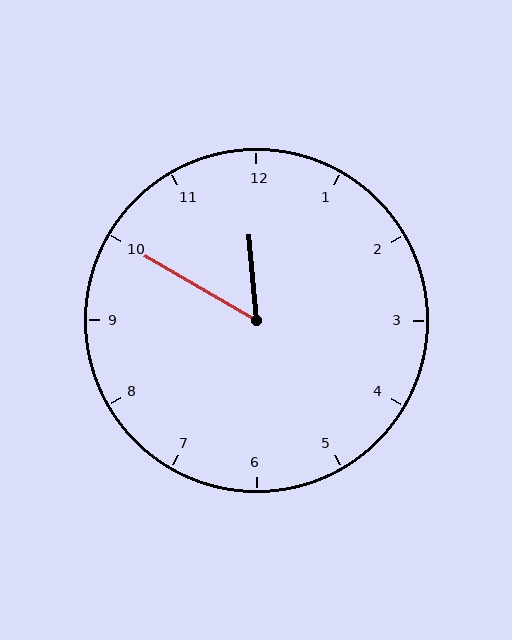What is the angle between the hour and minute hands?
Approximately 55 degrees.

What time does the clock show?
11:50.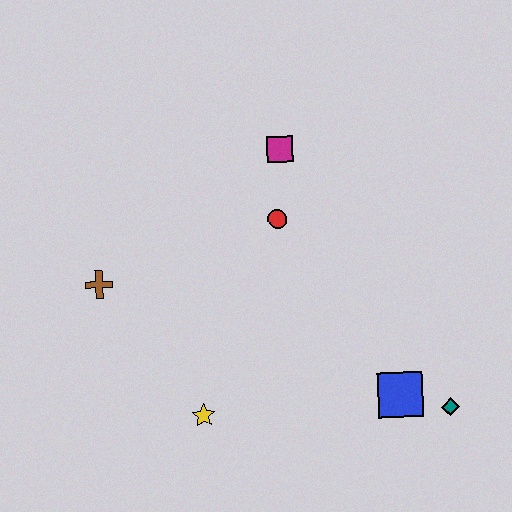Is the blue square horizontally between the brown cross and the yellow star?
No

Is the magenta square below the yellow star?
No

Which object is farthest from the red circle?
The teal diamond is farthest from the red circle.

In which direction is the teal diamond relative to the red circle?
The teal diamond is below the red circle.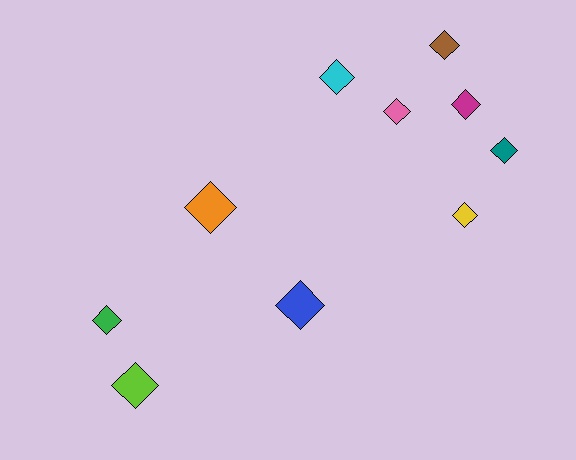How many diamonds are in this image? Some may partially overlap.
There are 10 diamonds.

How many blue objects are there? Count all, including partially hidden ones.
There is 1 blue object.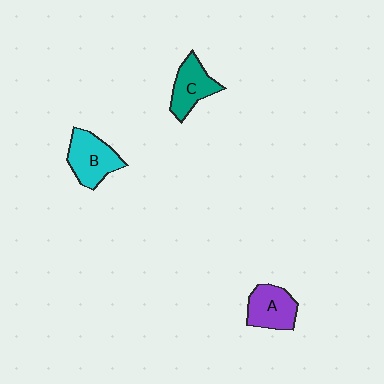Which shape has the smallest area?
Shape C (teal).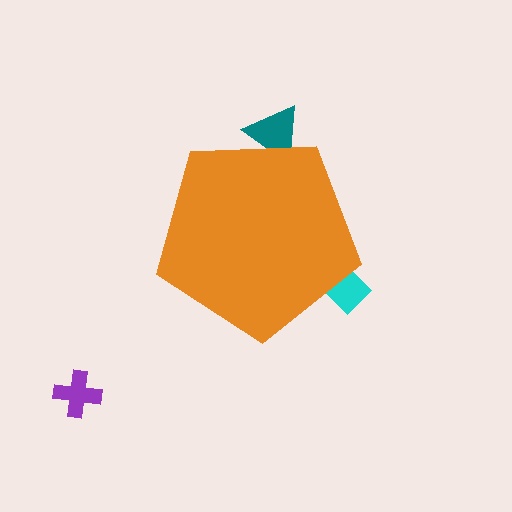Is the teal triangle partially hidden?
Yes, the teal triangle is partially hidden behind the orange pentagon.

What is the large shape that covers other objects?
An orange pentagon.